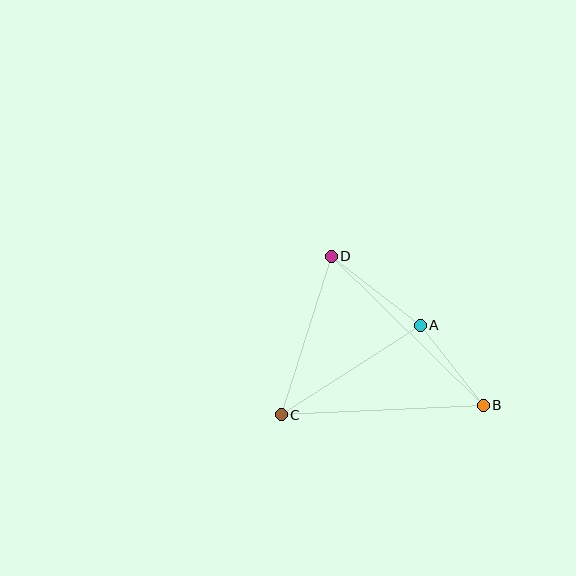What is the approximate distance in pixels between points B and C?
The distance between B and C is approximately 202 pixels.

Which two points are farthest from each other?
Points B and D are farthest from each other.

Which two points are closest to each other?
Points A and B are closest to each other.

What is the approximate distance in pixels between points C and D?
The distance between C and D is approximately 166 pixels.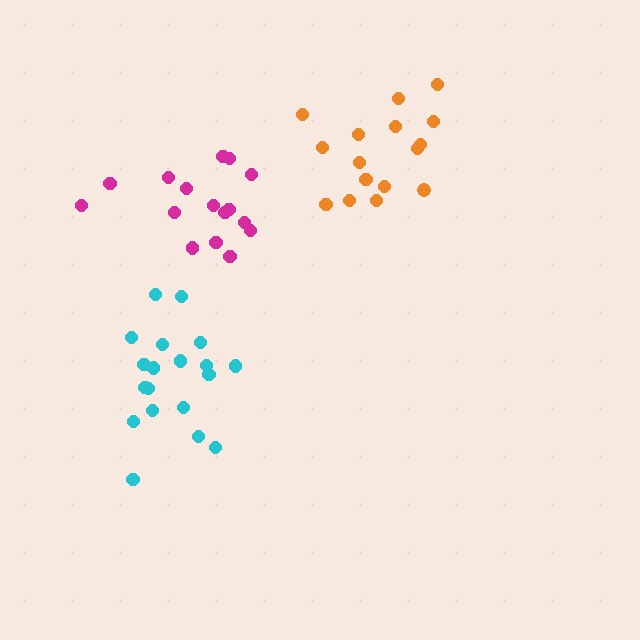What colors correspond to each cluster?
The clusters are colored: cyan, orange, magenta.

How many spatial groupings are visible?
There are 3 spatial groupings.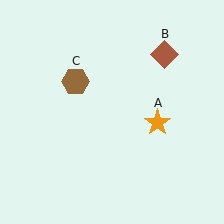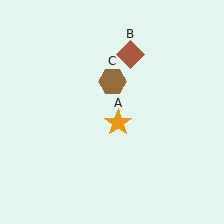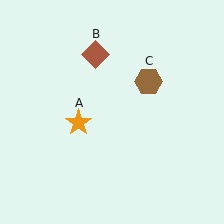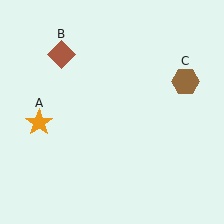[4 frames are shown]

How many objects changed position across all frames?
3 objects changed position: orange star (object A), brown diamond (object B), brown hexagon (object C).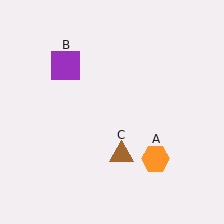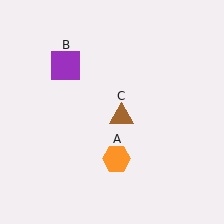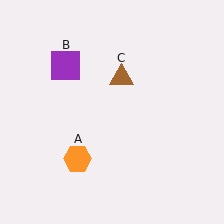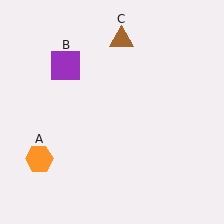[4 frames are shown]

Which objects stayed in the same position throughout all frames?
Purple square (object B) remained stationary.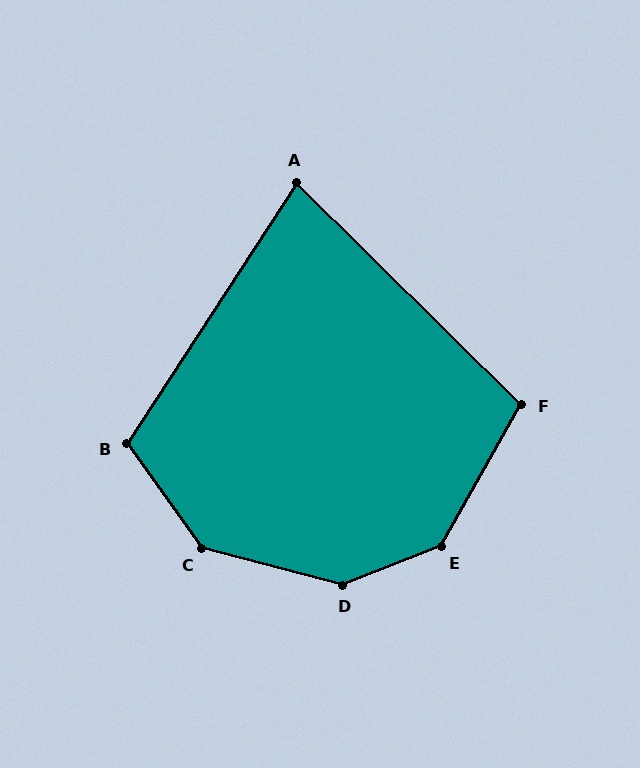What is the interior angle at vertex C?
Approximately 140 degrees (obtuse).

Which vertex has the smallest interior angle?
A, at approximately 79 degrees.